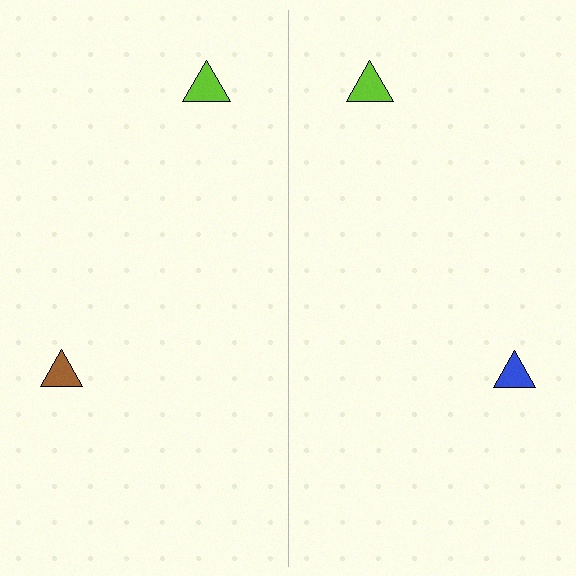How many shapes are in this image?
There are 4 shapes in this image.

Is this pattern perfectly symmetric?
No, the pattern is not perfectly symmetric. The blue triangle on the right side breaks the symmetry — its mirror counterpart is brown.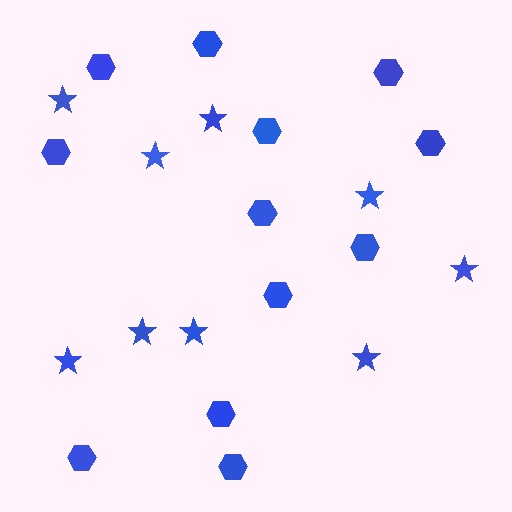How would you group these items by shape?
There are 2 groups: one group of stars (9) and one group of hexagons (12).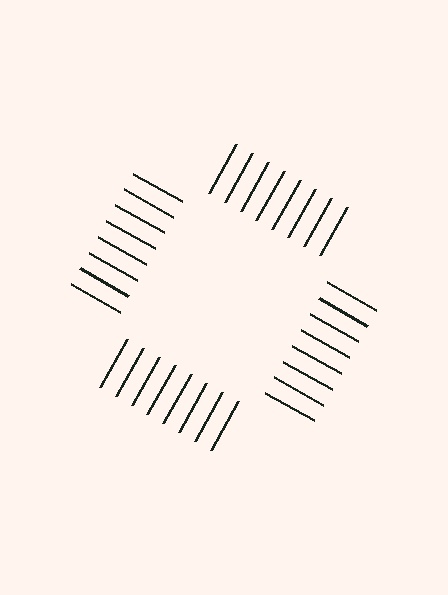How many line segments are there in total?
32 — 8 along each of the 4 edges.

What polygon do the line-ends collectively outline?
An illusory square — the line segments terminate on its edges but no continuous stroke is drawn.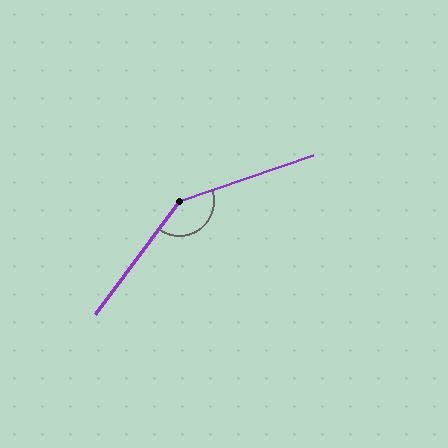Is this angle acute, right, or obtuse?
It is obtuse.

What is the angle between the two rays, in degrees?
Approximately 145 degrees.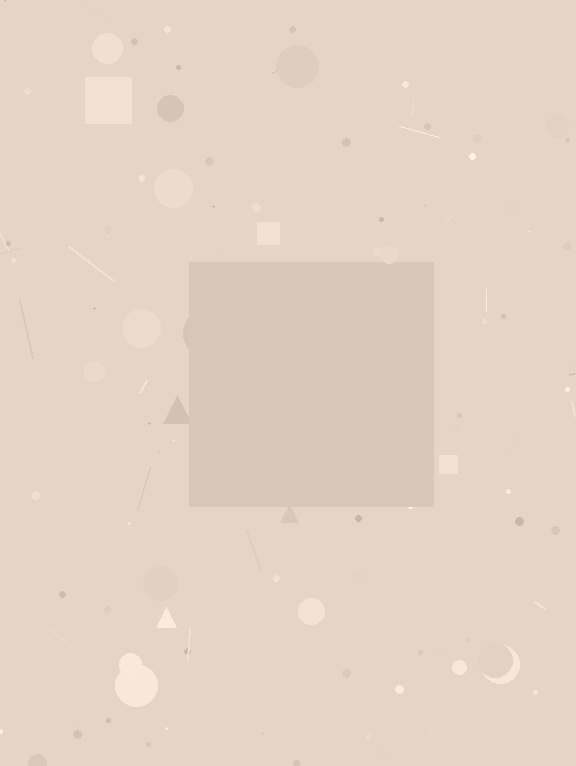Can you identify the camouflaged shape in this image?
The camouflaged shape is a square.